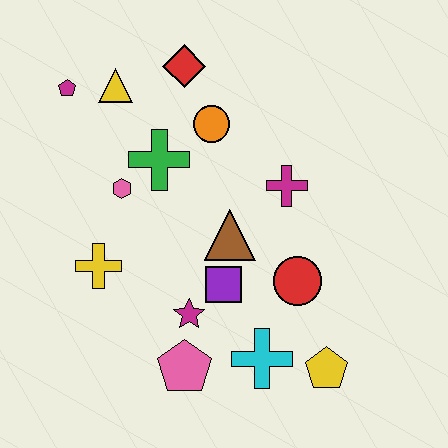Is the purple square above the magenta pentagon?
No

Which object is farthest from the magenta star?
The magenta pentagon is farthest from the magenta star.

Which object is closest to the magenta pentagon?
The yellow triangle is closest to the magenta pentagon.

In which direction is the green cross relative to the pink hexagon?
The green cross is to the right of the pink hexagon.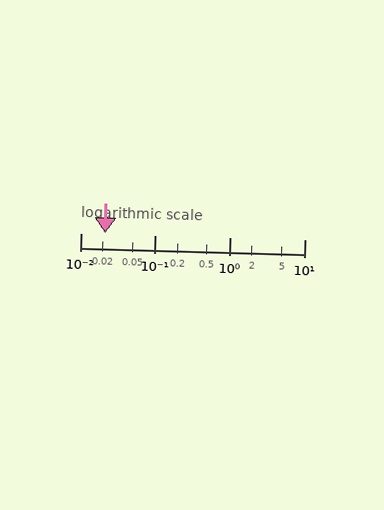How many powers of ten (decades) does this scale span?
The scale spans 3 decades, from 0.01 to 10.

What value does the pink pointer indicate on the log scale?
The pointer indicates approximately 0.021.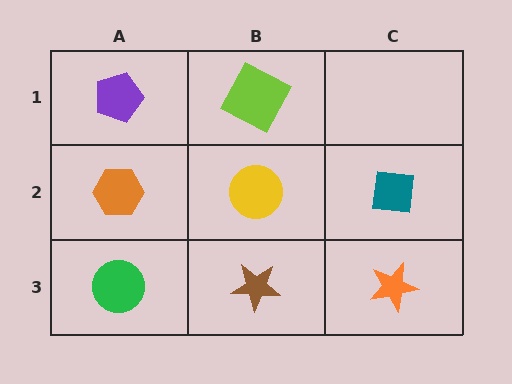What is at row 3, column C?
An orange star.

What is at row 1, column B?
A lime square.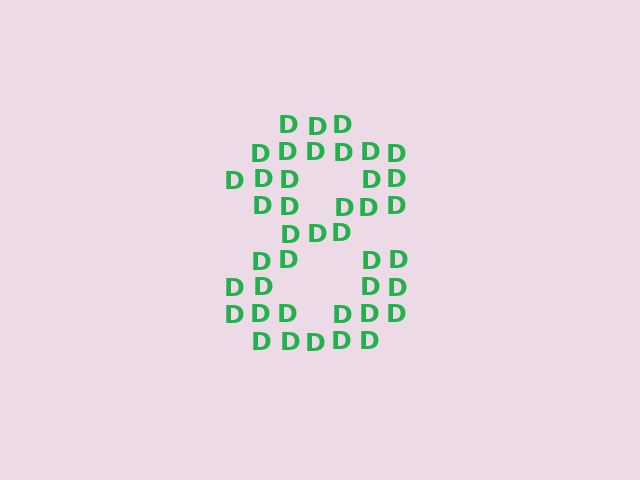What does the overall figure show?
The overall figure shows the digit 8.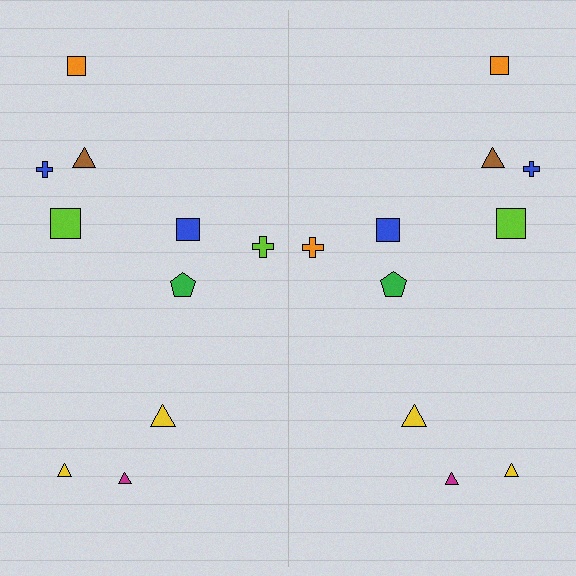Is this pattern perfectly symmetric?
No, the pattern is not perfectly symmetric. The orange cross on the right side breaks the symmetry — its mirror counterpart is lime.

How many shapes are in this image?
There are 20 shapes in this image.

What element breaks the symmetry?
The orange cross on the right side breaks the symmetry — its mirror counterpart is lime.